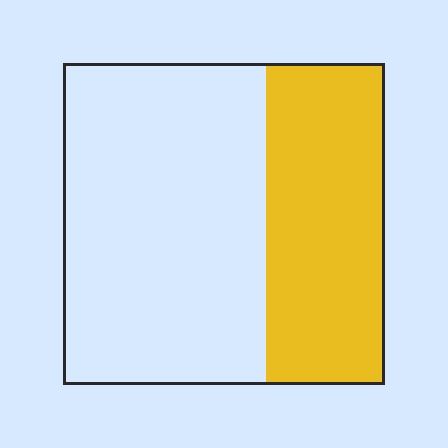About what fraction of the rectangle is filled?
About three eighths (3/8).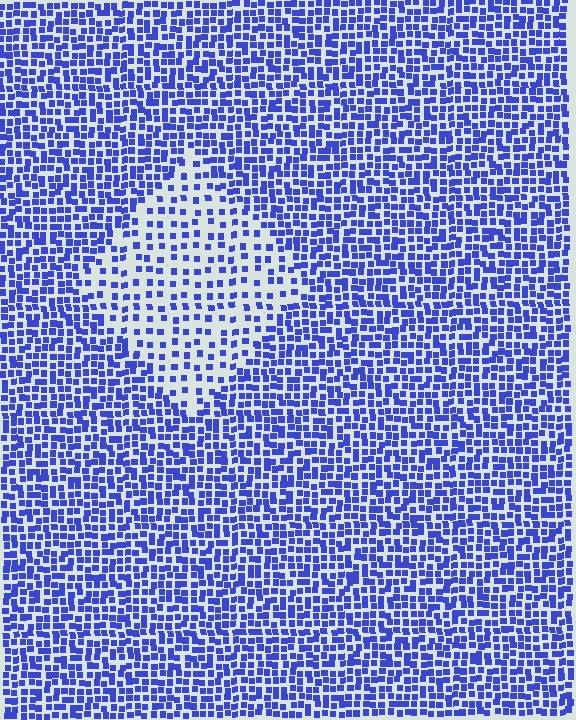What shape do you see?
I see a diamond.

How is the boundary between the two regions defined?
The boundary is defined by a change in element density (approximately 2.2x ratio). All elements are the same color, size, and shape.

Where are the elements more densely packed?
The elements are more densely packed outside the diamond boundary.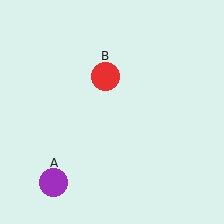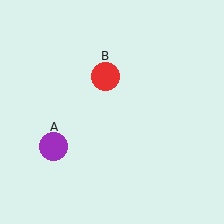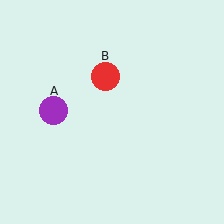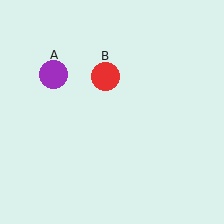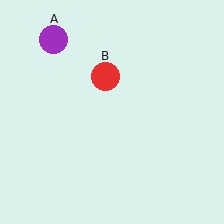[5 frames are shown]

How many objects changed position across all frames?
1 object changed position: purple circle (object A).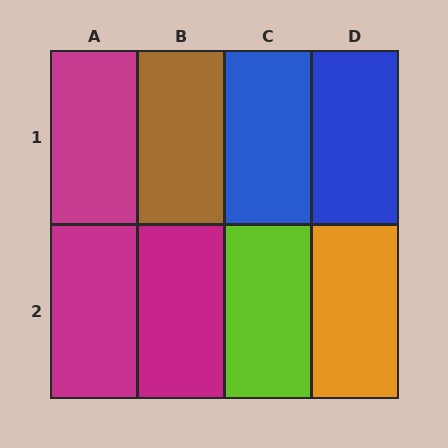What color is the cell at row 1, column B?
Brown.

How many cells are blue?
2 cells are blue.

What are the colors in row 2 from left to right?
Magenta, magenta, lime, orange.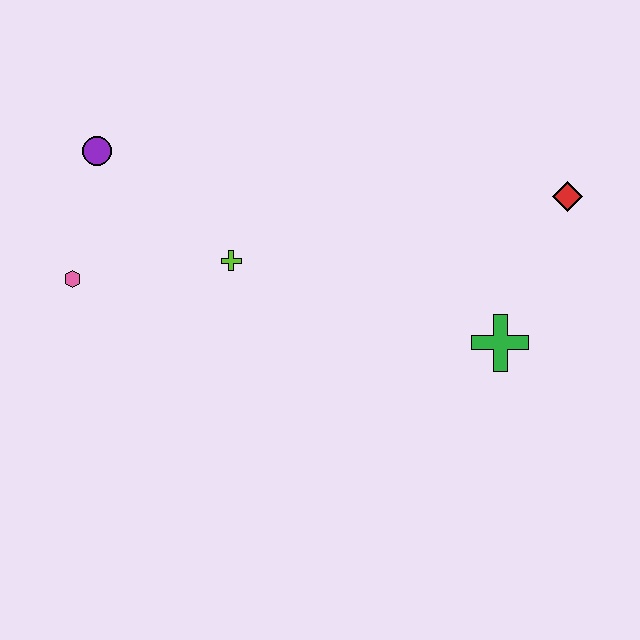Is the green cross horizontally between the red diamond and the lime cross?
Yes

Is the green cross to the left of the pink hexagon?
No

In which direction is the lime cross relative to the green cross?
The lime cross is to the left of the green cross.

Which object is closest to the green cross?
The red diamond is closest to the green cross.